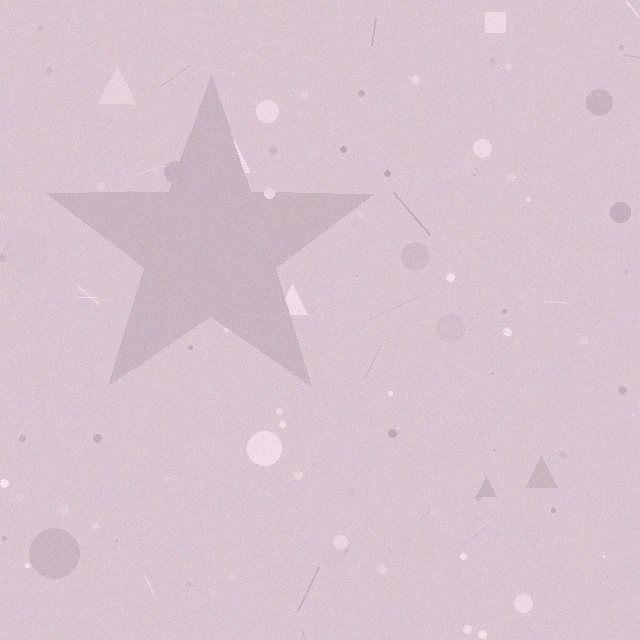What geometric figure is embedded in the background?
A star is embedded in the background.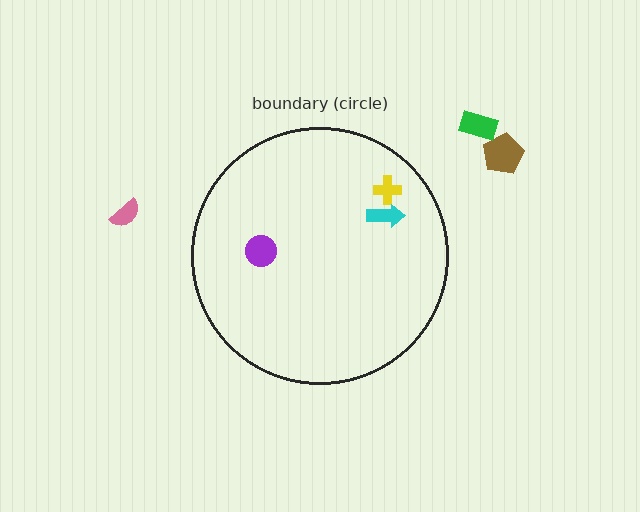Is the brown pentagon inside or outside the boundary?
Outside.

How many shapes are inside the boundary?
3 inside, 3 outside.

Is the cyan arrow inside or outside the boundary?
Inside.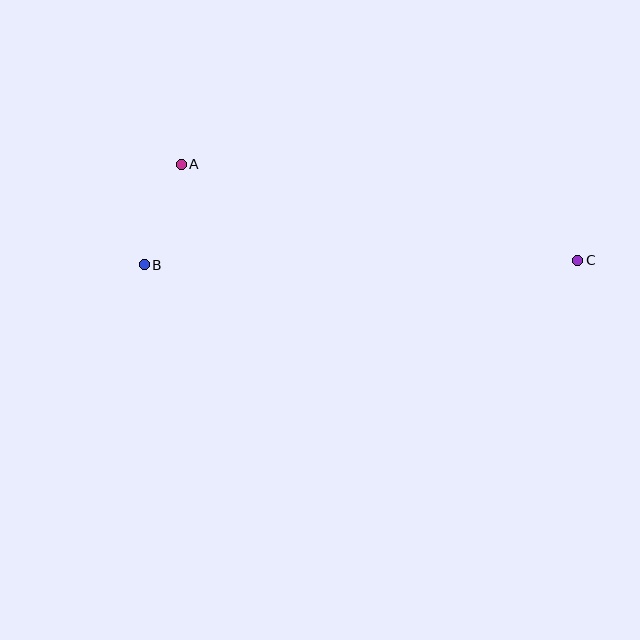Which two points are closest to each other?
Points A and B are closest to each other.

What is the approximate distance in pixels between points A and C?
The distance between A and C is approximately 408 pixels.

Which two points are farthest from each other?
Points B and C are farthest from each other.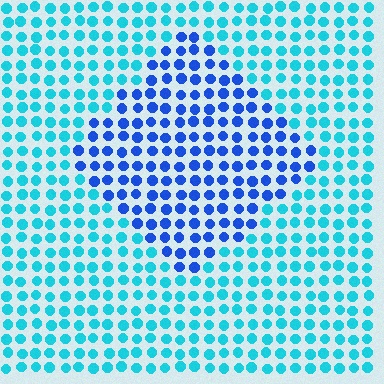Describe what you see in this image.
The image is filled with small cyan elements in a uniform arrangement. A diamond-shaped region is visible where the elements are tinted to a slightly different hue, forming a subtle color boundary.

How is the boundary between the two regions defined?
The boundary is defined purely by a slight shift in hue (about 39 degrees). Spacing, size, and orientation are identical on both sides.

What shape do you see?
I see a diamond.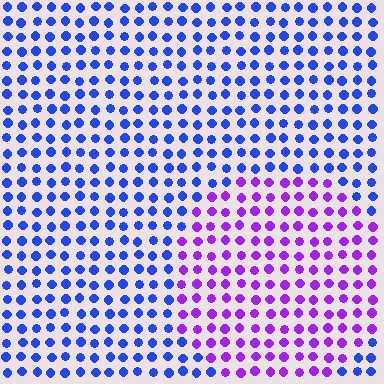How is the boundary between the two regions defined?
The boundary is defined purely by a slight shift in hue (about 50 degrees). Spacing, size, and orientation are identical on both sides.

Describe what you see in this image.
The image is filled with small blue elements in a uniform arrangement. A circle-shaped region is visible where the elements are tinted to a slightly different hue, forming a subtle color boundary.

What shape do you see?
I see a circle.